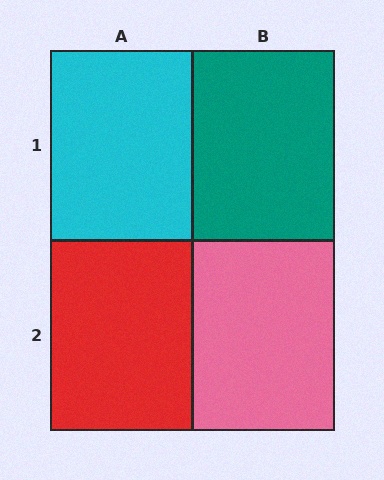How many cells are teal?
1 cell is teal.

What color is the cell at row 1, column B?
Teal.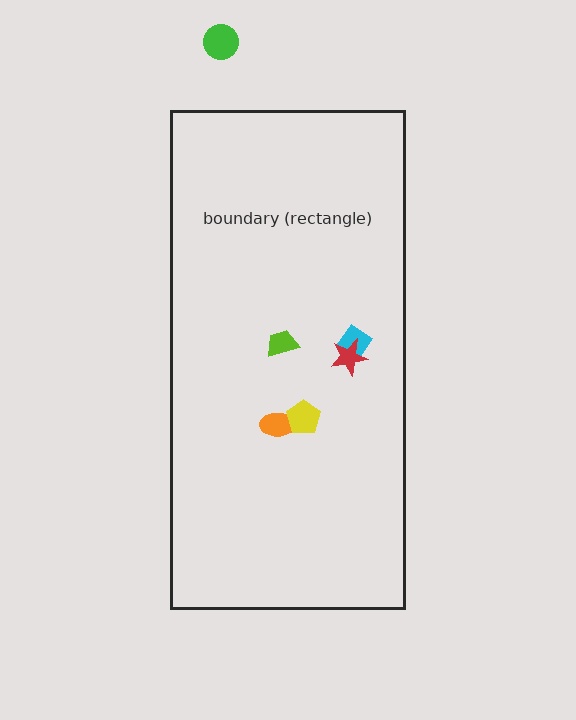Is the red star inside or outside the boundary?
Inside.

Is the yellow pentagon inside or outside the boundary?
Inside.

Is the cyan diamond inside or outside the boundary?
Inside.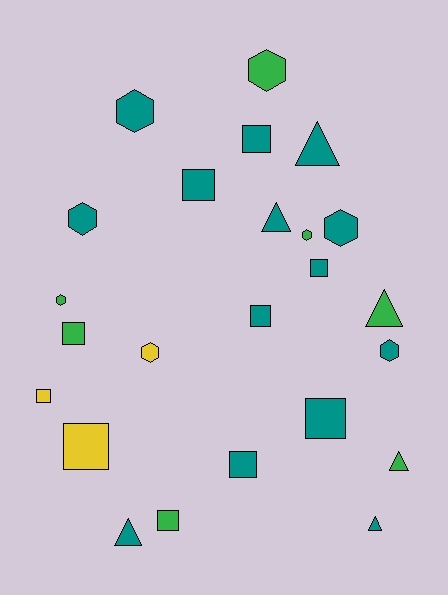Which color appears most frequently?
Teal, with 14 objects.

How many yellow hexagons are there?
There is 1 yellow hexagon.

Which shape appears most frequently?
Square, with 10 objects.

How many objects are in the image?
There are 24 objects.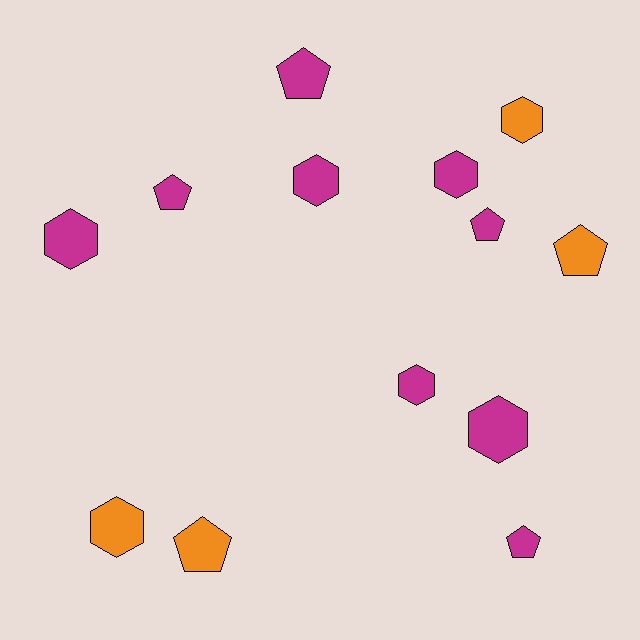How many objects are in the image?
There are 13 objects.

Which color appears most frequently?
Magenta, with 9 objects.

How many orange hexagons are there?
There are 2 orange hexagons.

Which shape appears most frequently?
Hexagon, with 7 objects.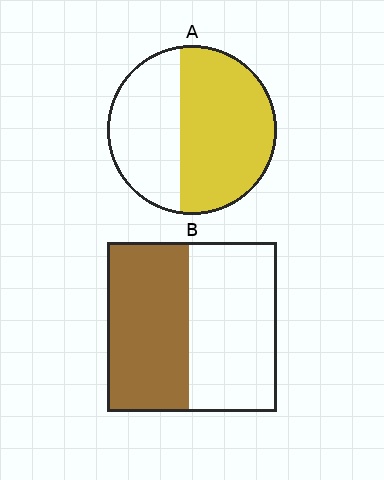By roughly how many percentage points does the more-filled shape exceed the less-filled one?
By roughly 10 percentage points (A over B).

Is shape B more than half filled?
Roughly half.